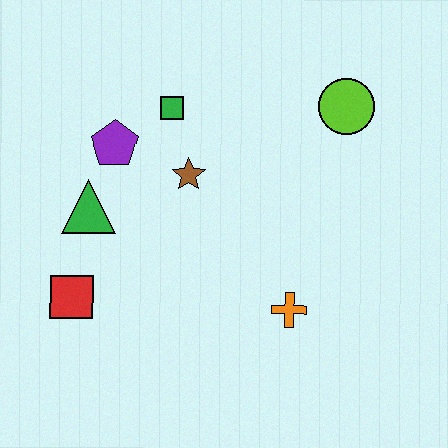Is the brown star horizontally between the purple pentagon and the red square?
No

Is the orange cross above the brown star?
No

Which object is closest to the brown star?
The green square is closest to the brown star.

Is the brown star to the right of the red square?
Yes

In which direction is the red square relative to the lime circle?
The red square is to the left of the lime circle.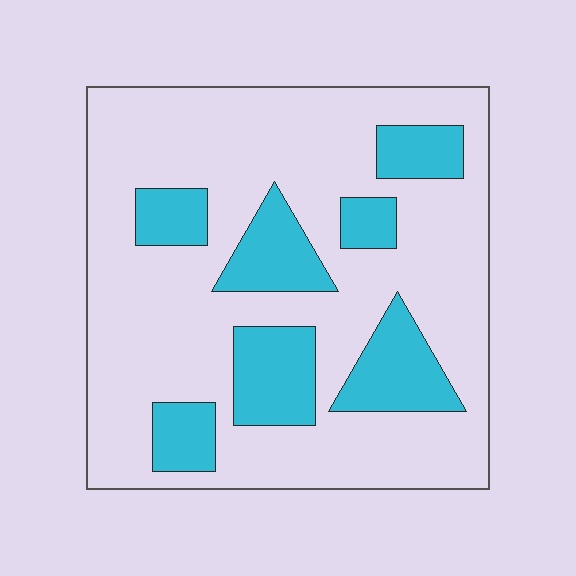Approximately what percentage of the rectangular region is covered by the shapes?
Approximately 25%.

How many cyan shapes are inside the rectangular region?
7.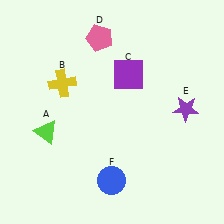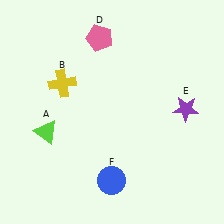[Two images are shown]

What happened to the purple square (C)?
The purple square (C) was removed in Image 2. It was in the top-right area of Image 1.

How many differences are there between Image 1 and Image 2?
There is 1 difference between the two images.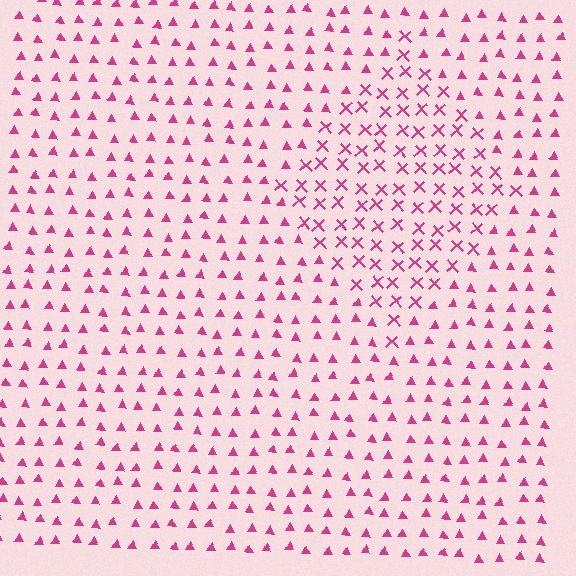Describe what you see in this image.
The image is filled with small magenta elements arranged in a uniform grid. A diamond-shaped region contains X marks, while the surrounding area contains triangles. The boundary is defined purely by the change in element shape.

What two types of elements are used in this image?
The image uses X marks inside the diamond region and triangles outside it.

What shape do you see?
I see a diamond.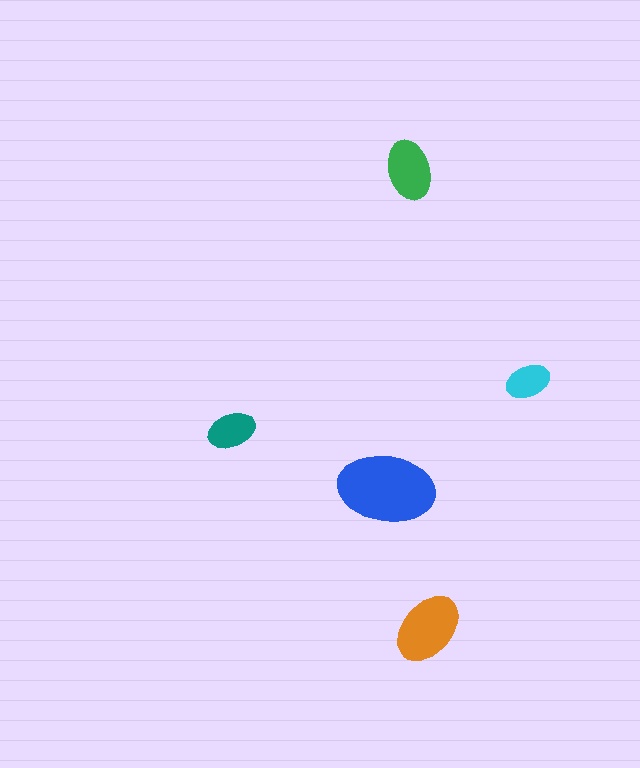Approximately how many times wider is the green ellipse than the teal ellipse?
About 1.5 times wider.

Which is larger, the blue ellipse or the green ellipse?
The blue one.